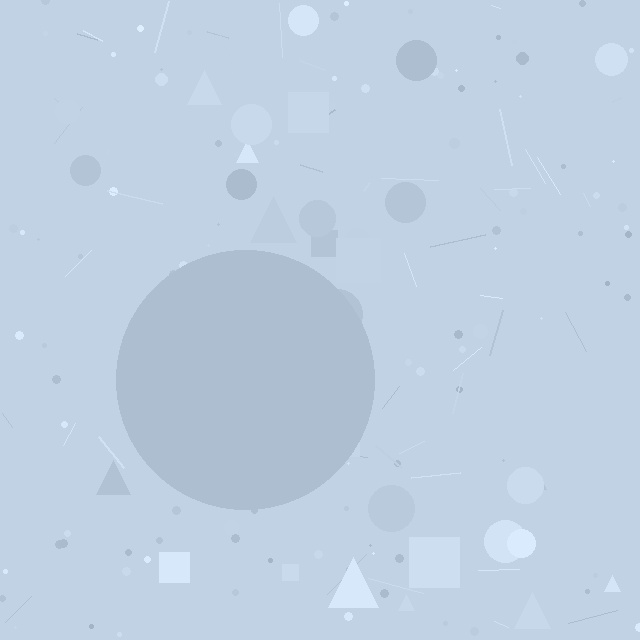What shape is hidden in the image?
A circle is hidden in the image.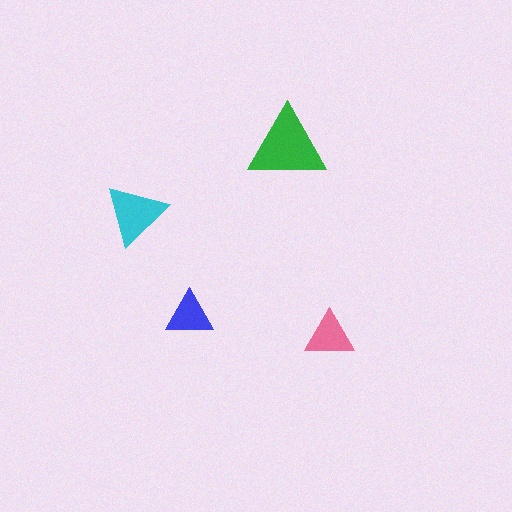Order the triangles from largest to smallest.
the green one, the cyan one, the pink one, the blue one.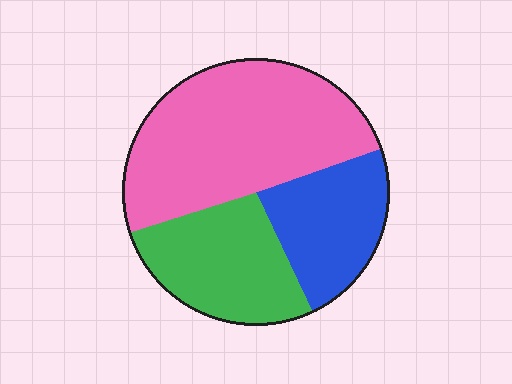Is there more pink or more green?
Pink.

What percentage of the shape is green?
Green takes up about one quarter (1/4) of the shape.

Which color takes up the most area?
Pink, at roughly 50%.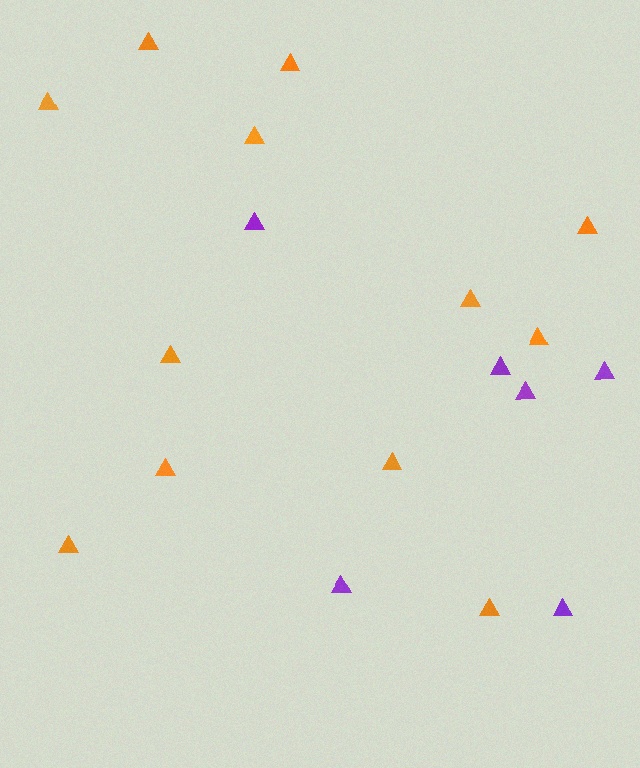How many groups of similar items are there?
There are 2 groups: one group of orange triangles (12) and one group of purple triangles (6).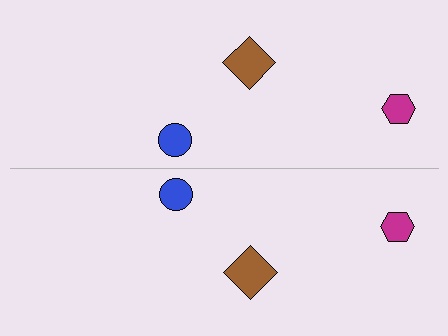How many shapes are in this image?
There are 6 shapes in this image.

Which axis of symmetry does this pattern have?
The pattern has a horizontal axis of symmetry running through the center of the image.